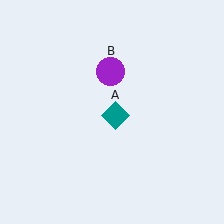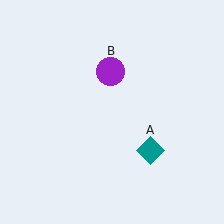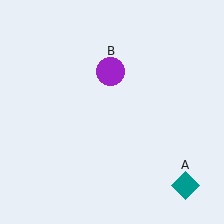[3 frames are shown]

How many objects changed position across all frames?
1 object changed position: teal diamond (object A).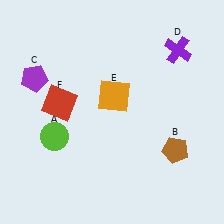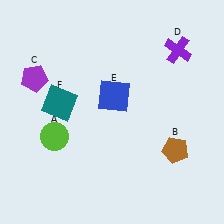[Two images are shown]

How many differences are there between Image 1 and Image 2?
There are 2 differences between the two images.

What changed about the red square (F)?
In Image 1, F is red. In Image 2, it changed to teal.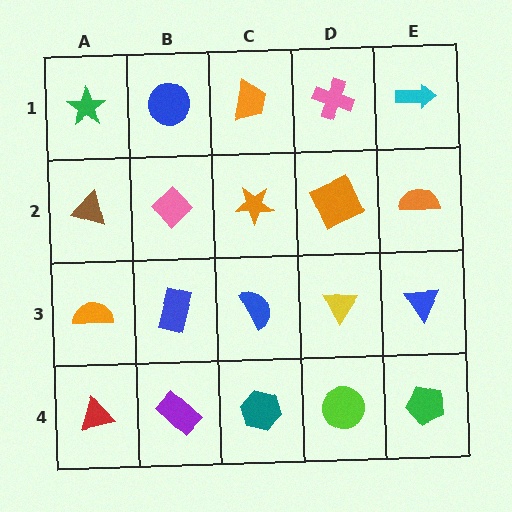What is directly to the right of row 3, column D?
A blue triangle.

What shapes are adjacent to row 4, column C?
A blue semicircle (row 3, column C), a purple rectangle (row 4, column B), a lime circle (row 4, column D).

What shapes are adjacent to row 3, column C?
An orange star (row 2, column C), a teal hexagon (row 4, column C), a blue rectangle (row 3, column B), a yellow triangle (row 3, column D).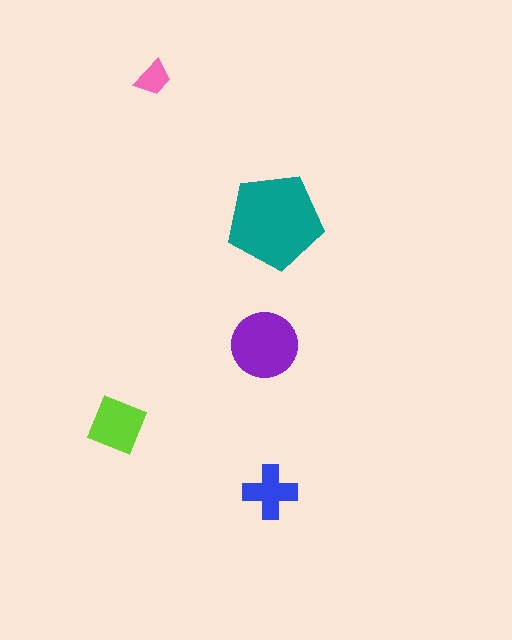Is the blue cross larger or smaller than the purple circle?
Smaller.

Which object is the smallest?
The pink trapezoid.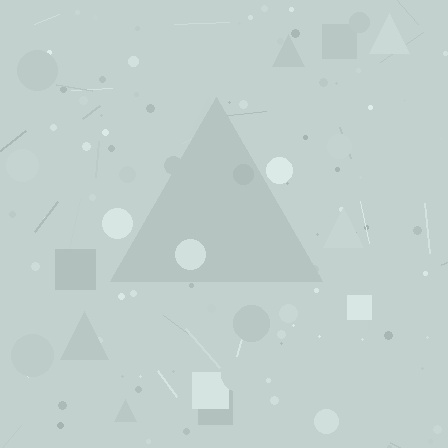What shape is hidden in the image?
A triangle is hidden in the image.